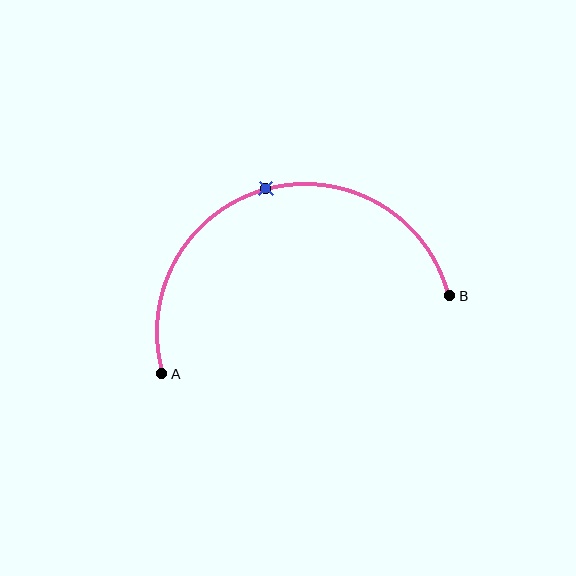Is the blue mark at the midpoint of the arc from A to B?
Yes. The blue mark lies on the arc at equal arc-length from both A and B — it is the arc midpoint.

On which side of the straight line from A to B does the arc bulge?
The arc bulges above the straight line connecting A and B.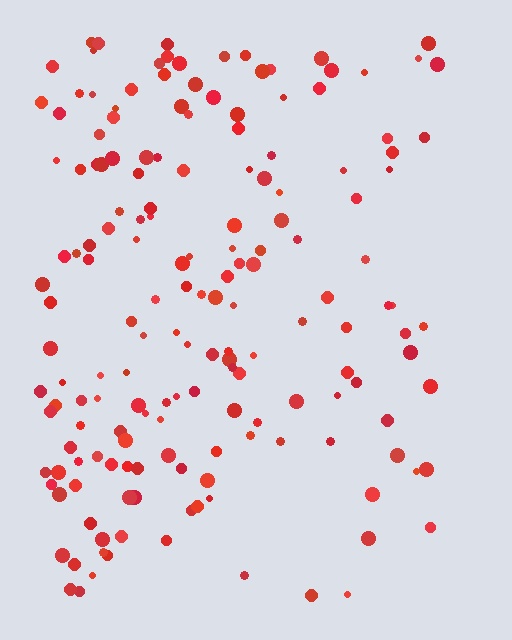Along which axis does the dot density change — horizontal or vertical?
Horizontal.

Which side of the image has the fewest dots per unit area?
The right.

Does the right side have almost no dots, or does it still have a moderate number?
Still a moderate number, just noticeably fewer than the left.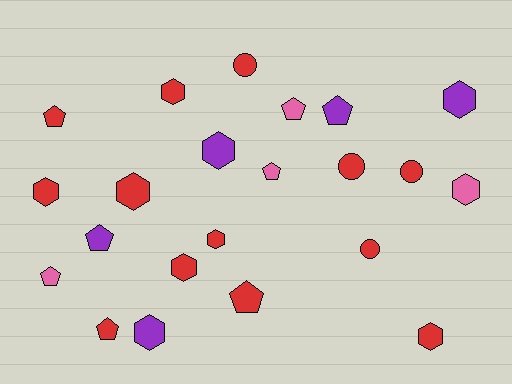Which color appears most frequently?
Red, with 13 objects.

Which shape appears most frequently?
Hexagon, with 10 objects.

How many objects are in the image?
There are 22 objects.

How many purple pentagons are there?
There are 2 purple pentagons.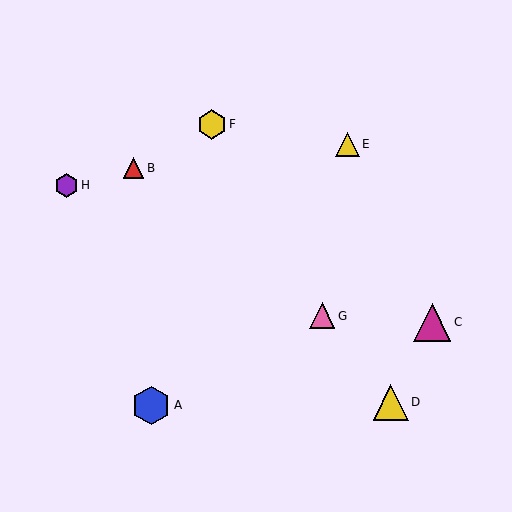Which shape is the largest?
The blue hexagon (labeled A) is the largest.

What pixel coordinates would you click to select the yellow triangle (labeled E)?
Click at (347, 144) to select the yellow triangle E.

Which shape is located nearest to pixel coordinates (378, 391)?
The yellow triangle (labeled D) at (391, 402) is nearest to that location.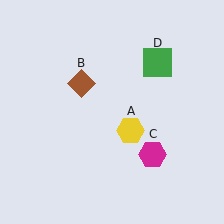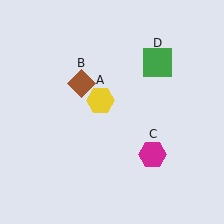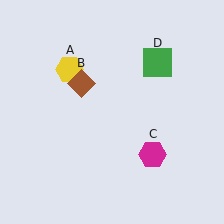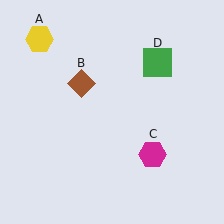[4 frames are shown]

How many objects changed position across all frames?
1 object changed position: yellow hexagon (object A).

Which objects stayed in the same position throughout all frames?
Brown diamond (object B) and magenta hexagon (object C) and green square (object D) remained stationary.